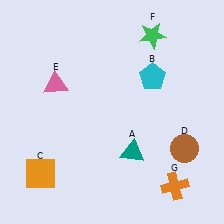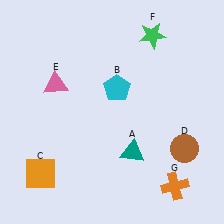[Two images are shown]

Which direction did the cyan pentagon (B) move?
The cyan pentagon (B) moved left.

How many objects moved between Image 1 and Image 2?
1 object moved between the two images.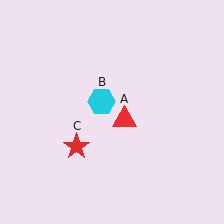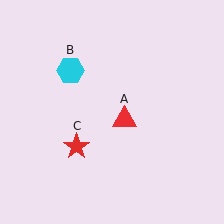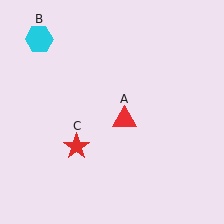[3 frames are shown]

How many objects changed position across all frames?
1 object changed position: cyan hexagon (object B).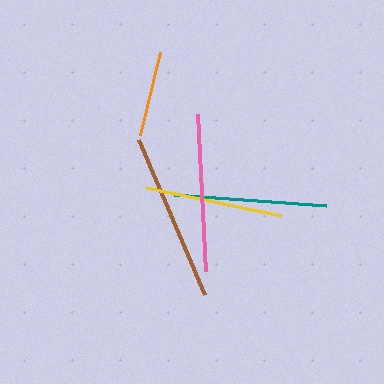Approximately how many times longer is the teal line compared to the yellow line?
The teal line is approximately 1.1 times the length of the yellow line.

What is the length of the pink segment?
The pink segment is approximately 157 pixels long.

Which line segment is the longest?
The brown line is the longest at approximately 169 pixels.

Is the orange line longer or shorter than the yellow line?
The yellow line is longer than the orange line.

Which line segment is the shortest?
The orange line is the shortest at approximately 85 pixels.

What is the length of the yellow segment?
The yellow segment is approximately 138 pixels long.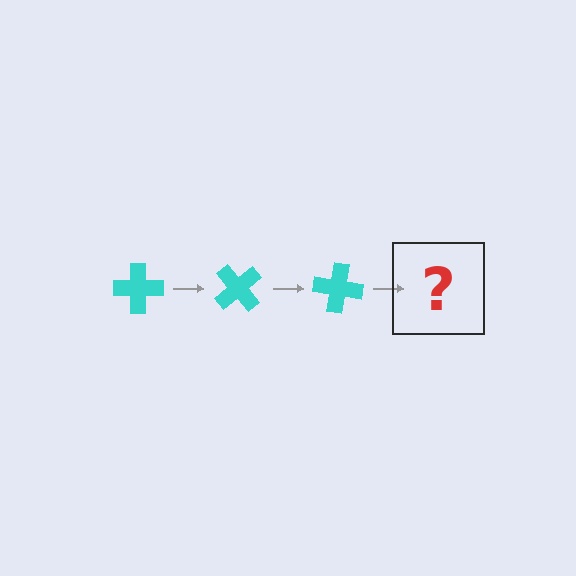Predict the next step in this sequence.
The next step is a cyan cross rotated 150 degrees.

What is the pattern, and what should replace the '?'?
The pattern is that the cross rotates 50 degrees each step. The '?' should be a cyan cross rotated 150 degrees.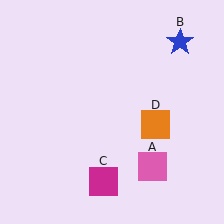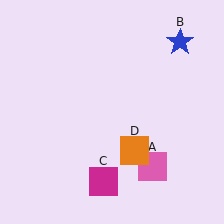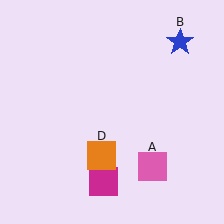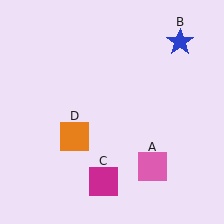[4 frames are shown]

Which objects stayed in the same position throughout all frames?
Pink square (object A) and blue star (object B) and magenta square (object C) remained stationary.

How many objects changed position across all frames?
1 object changed position: orange square (object D).